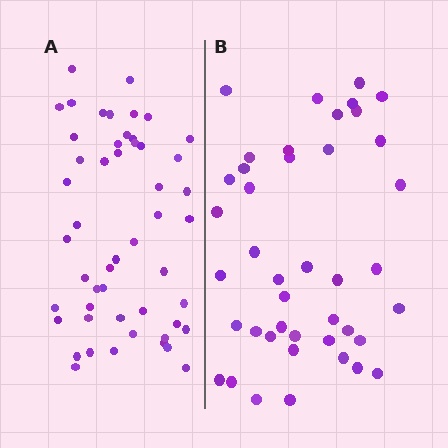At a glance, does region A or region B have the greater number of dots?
Region A (the left region) has more dots.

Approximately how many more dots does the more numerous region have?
Region A has roughly 8 or so more dots than region B.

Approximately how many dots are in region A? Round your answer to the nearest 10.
About 50 dots. (The exact count is 51, which rounds to 50.)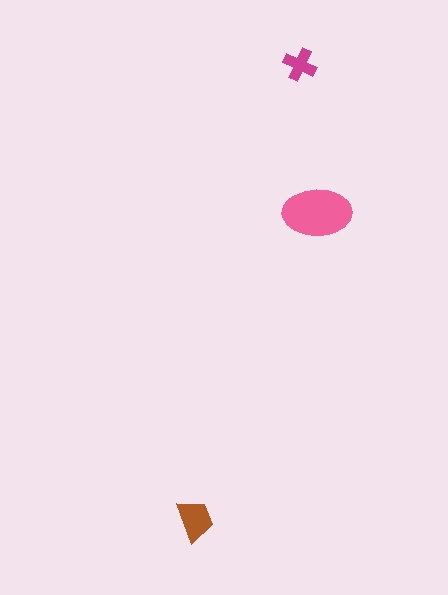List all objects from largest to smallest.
The pink ellipse, the brown trapezoid, the magenta cross.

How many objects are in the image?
There are 3 objects in the image.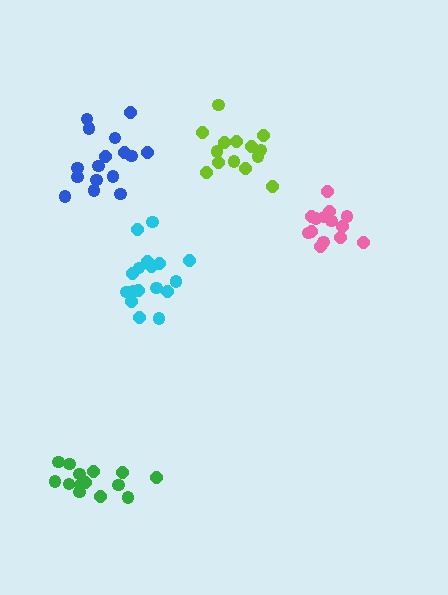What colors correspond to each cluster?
The clusters are colored: green, blue, cyan, pink, lime.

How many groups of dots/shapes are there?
There are 5 groups.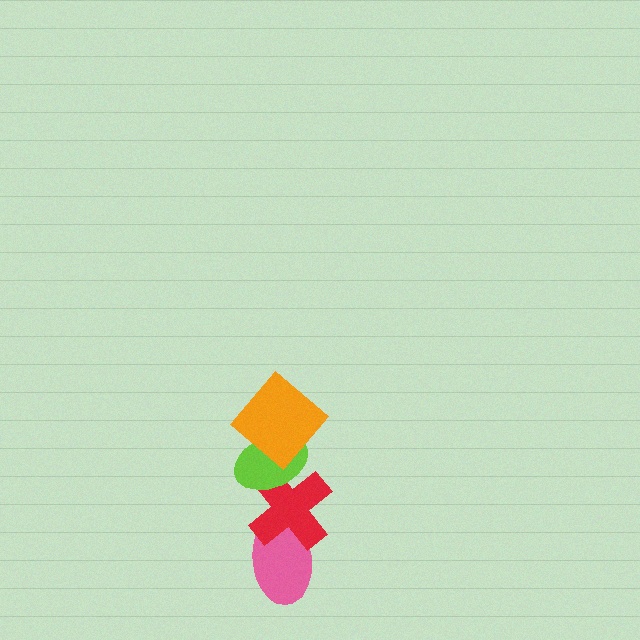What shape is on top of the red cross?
The lime ellipse is on top of the red cross.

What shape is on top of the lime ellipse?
The orange diamond is on top of the lime ellipse.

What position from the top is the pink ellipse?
The pink ellipse is 4th from the top.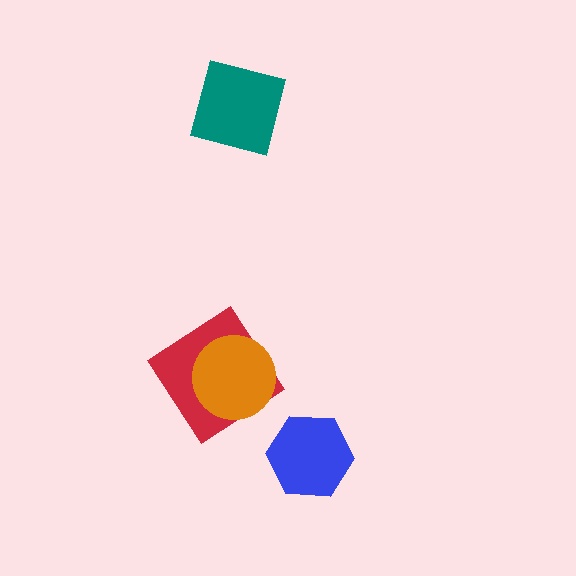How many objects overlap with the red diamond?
1 object overlaps with the red diamond.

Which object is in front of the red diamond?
The orange circle is in front of the red diamond.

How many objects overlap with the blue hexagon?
0 objects overlap with the blue hexagon.